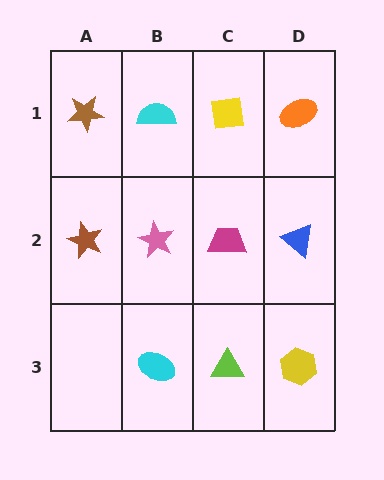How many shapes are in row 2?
4 shapes.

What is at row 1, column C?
A yellow square.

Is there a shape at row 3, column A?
No, that cell is empty.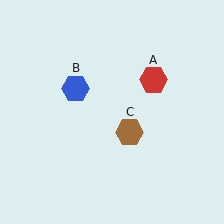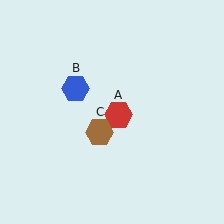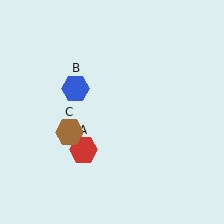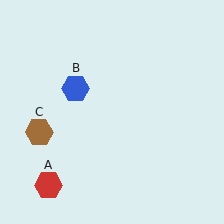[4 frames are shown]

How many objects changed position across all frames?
2 objects changed position: red hexagon (object A), brown hexagon (object C).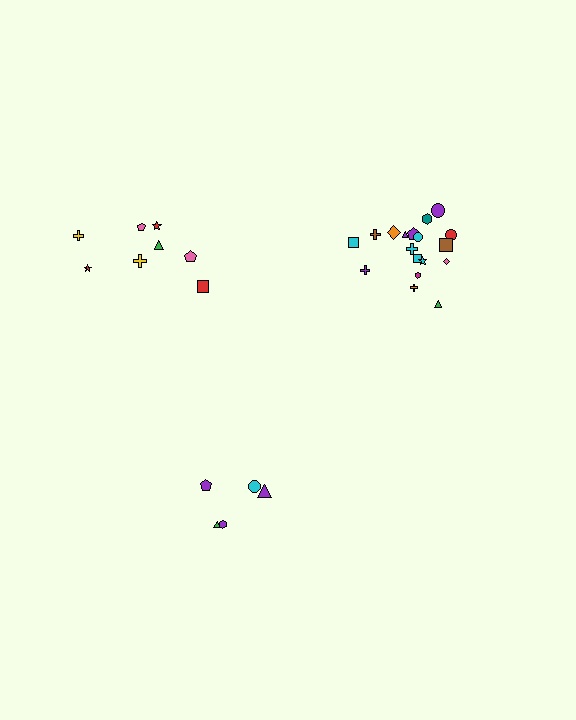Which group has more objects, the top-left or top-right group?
The top-right group.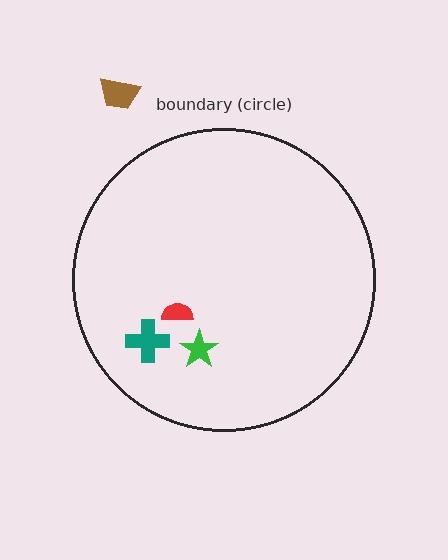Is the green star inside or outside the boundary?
Inside.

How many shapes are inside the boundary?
3 inside, 1 outside.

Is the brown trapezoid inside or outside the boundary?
Outside.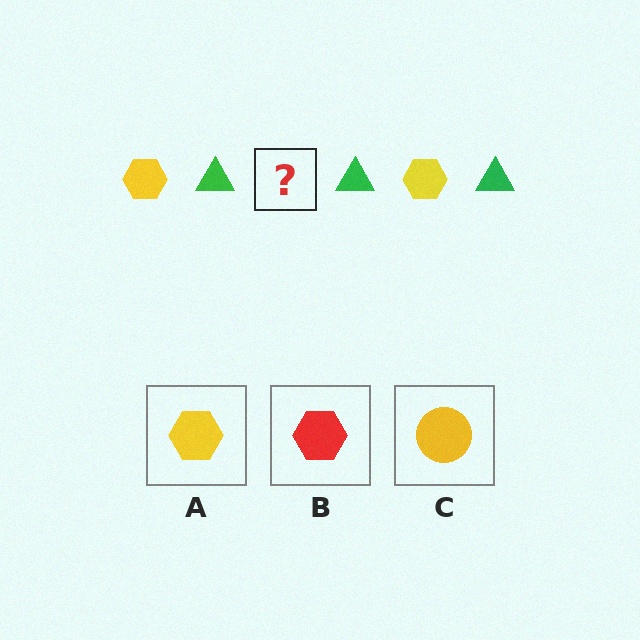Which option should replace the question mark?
Option A.